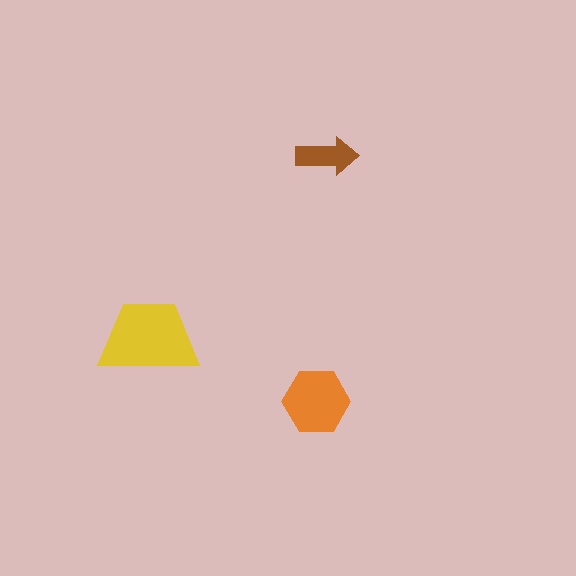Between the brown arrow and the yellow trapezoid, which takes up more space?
The yellow trapezoid.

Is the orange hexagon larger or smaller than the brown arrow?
Larger.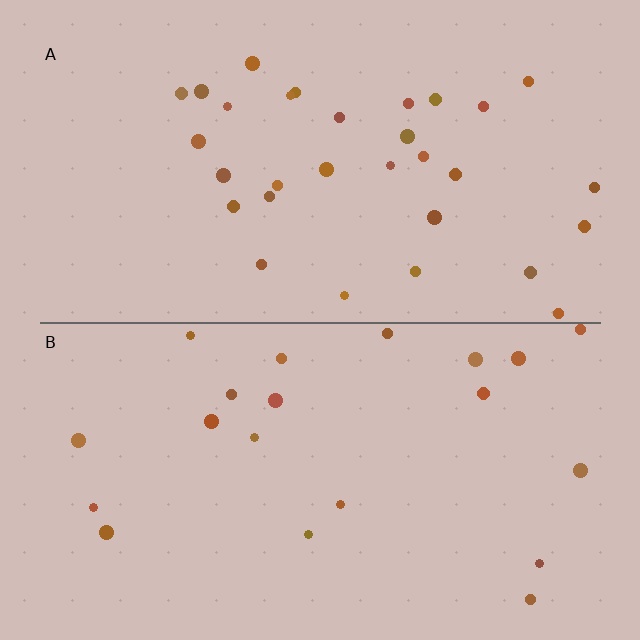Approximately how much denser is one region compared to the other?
Approximately 1.5× — region A over region B.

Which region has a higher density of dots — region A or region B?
A (the top).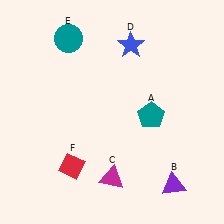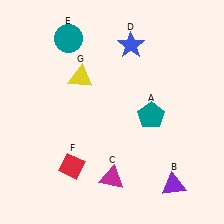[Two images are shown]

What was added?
A yellow triangle (G) was added in Image 2.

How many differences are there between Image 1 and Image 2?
There is 1 difference between the two images.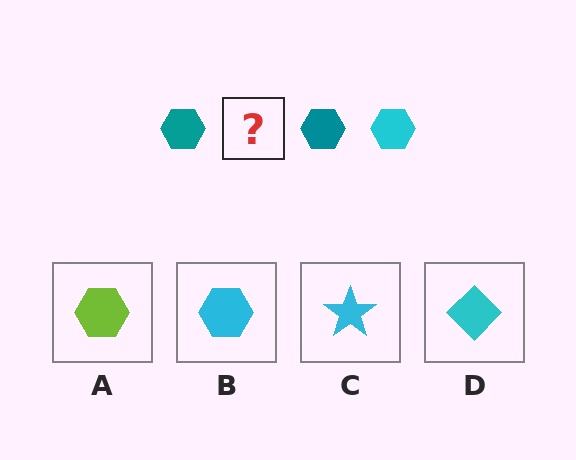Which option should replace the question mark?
Option B.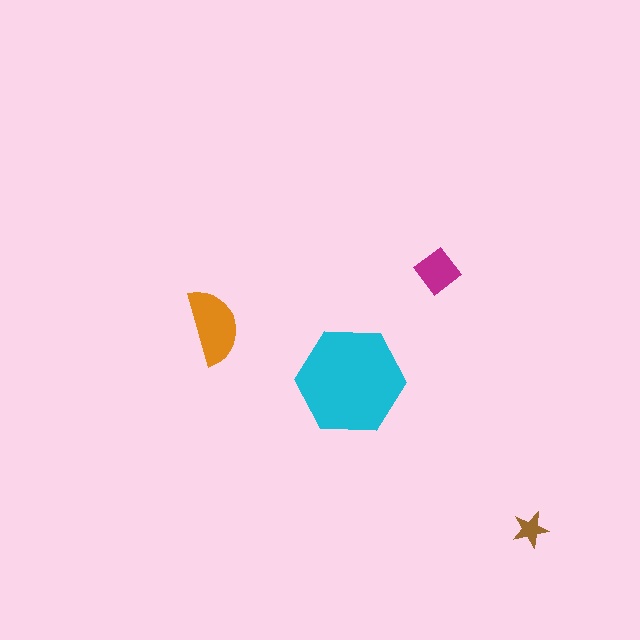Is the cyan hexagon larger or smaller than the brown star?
Larger.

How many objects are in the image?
There are 4 objects in the image.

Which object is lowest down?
The brown star is bottommost.